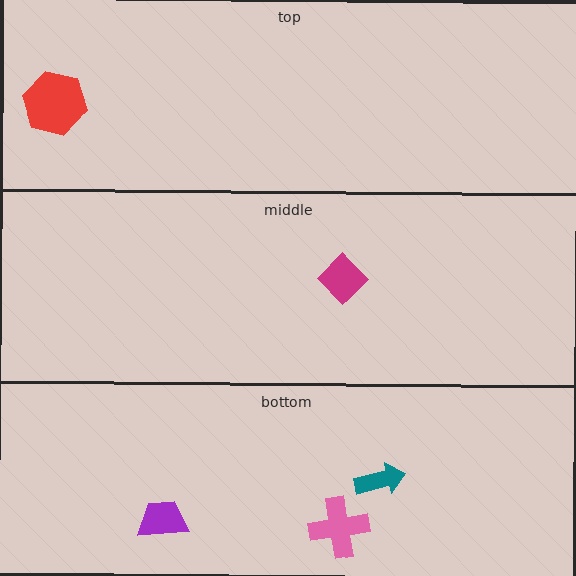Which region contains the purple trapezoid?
The bottom region.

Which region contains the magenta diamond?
The middle region.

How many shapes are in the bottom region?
3.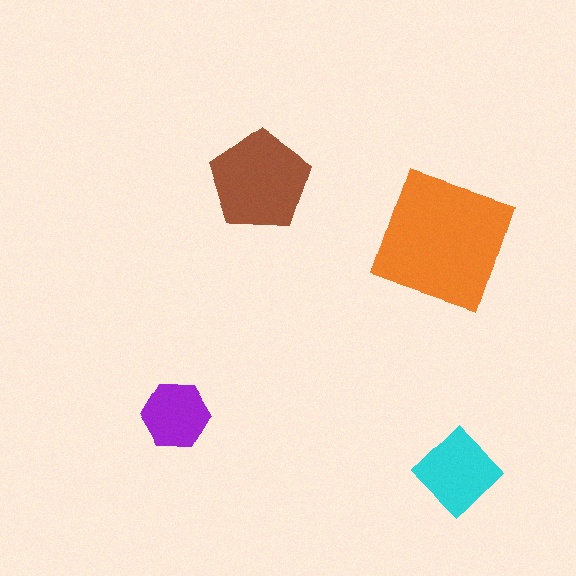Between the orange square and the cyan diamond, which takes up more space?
The orange square.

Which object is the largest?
The orange square.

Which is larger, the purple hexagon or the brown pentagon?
The brown pentagon.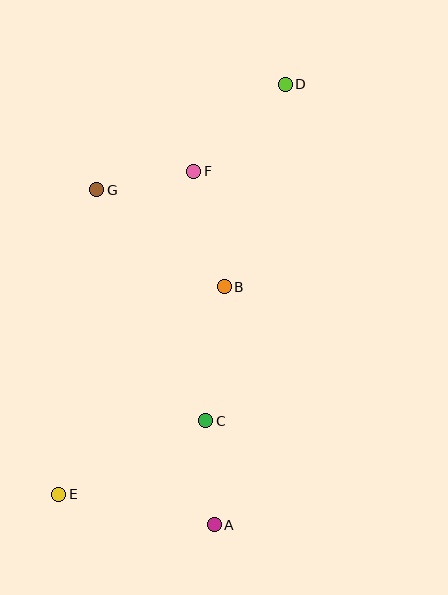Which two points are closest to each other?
Points F and G are closest to each other.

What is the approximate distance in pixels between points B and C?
The distance between B and C is approximately 135 pixels.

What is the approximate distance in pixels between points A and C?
The distance between A and C is approximately 104 pixels.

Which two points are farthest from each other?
Points D and E are farthest from each other.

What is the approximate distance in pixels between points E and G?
The distance between E and G is approximately 307 pixels.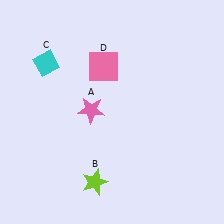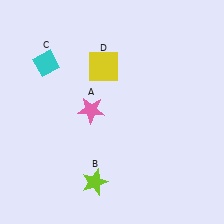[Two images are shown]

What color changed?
The square (D) changed from pink in Image 1 to yellow in Image 2.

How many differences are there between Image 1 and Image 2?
There is 1 difference between the two images.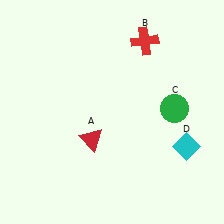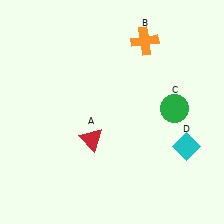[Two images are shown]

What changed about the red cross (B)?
In Image 1, B is red. In Image 2, it changed to orange.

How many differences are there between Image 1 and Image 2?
There is 1 difference between the two images.